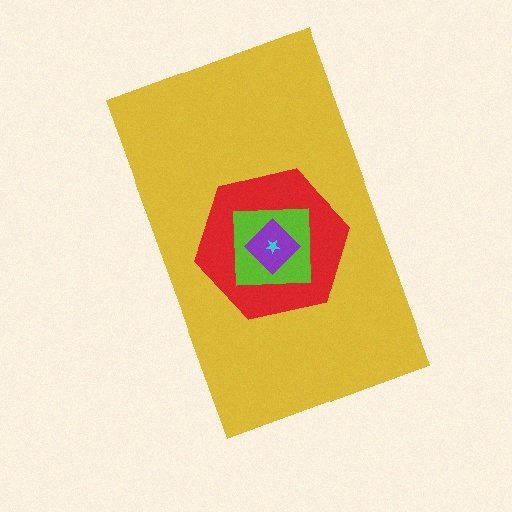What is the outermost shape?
The yellow rectangle.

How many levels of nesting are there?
5.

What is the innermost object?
The cyan star.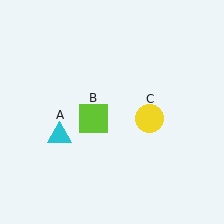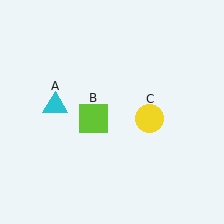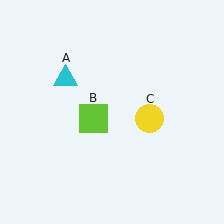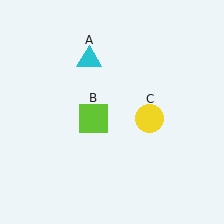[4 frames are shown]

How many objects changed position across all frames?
1 object changed position: cyan triangle (object A).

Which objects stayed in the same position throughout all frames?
Lime square (object B) and yellow circle (object C) remained stationary.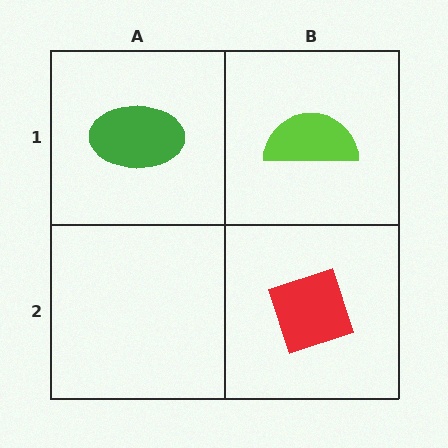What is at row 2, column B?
A red diamond.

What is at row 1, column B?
A lime semicircle.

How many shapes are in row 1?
2 shapes.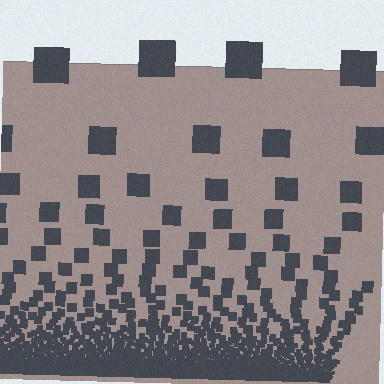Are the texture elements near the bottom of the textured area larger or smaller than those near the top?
Smaller. The gradient is inverted — elements near the bottom are smaller and denser.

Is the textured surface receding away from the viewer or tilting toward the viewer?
The surface appears to tilt toward the viewer. Texture elements get larger and sparser toward the top.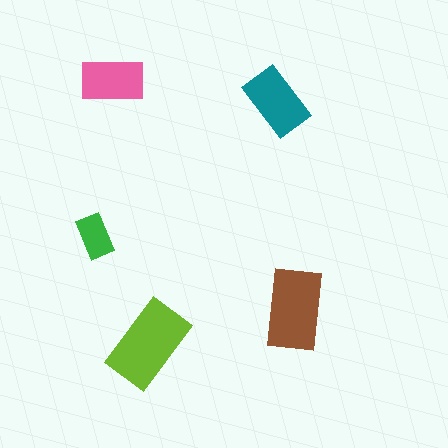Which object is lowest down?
The lime rectangle is bottommost.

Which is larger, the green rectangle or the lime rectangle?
The lime one.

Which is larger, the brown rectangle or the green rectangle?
The brown one.